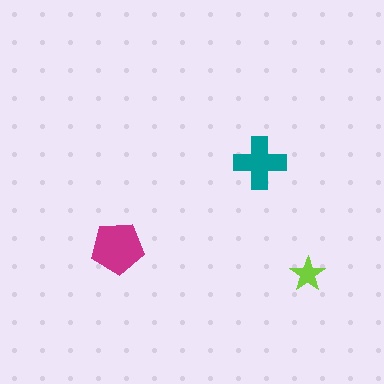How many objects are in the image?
There are 3 objects in the image.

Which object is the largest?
The magenta pentagon.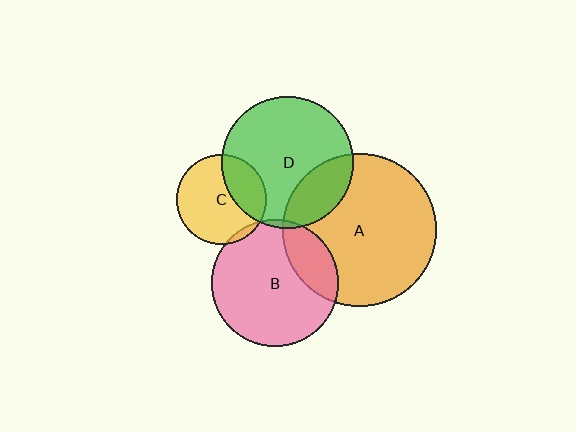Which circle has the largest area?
Circle A (orange).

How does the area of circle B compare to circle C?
Approximately 1.9 times.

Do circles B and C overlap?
Yes.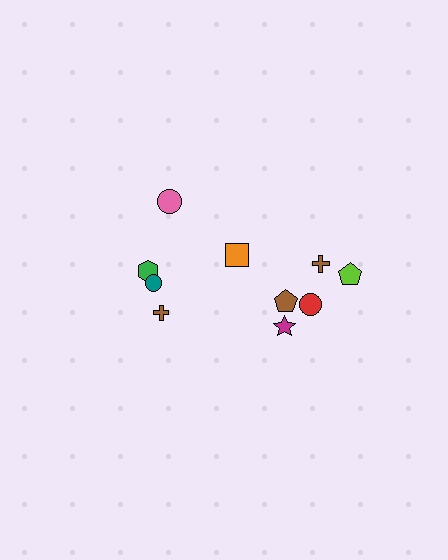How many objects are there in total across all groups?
There are 10 objects.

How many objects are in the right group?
There are 6 objects.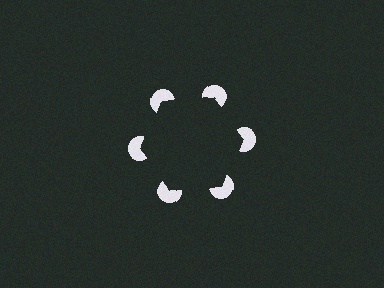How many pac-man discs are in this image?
There are 6 — one at each vertex of the illusory hexagon.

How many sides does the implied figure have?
6 sides.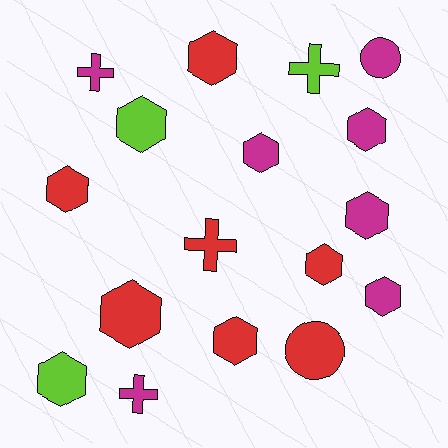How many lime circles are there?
There are no lime circles.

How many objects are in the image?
There are 17 objects.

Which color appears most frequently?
Red, with 7 objects.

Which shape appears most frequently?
Hexagon, with 11 objects.